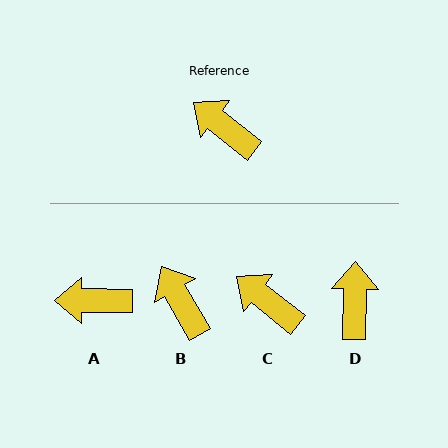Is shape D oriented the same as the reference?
No, it is off by about 52 degrees.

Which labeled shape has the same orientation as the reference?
C.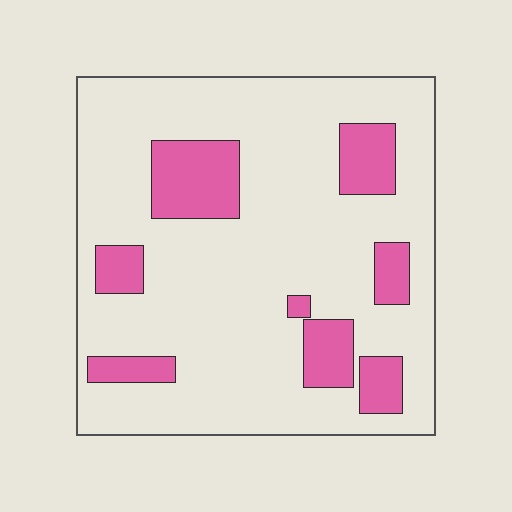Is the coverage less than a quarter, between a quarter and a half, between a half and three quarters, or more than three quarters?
Less than a quarter.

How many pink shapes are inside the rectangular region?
8.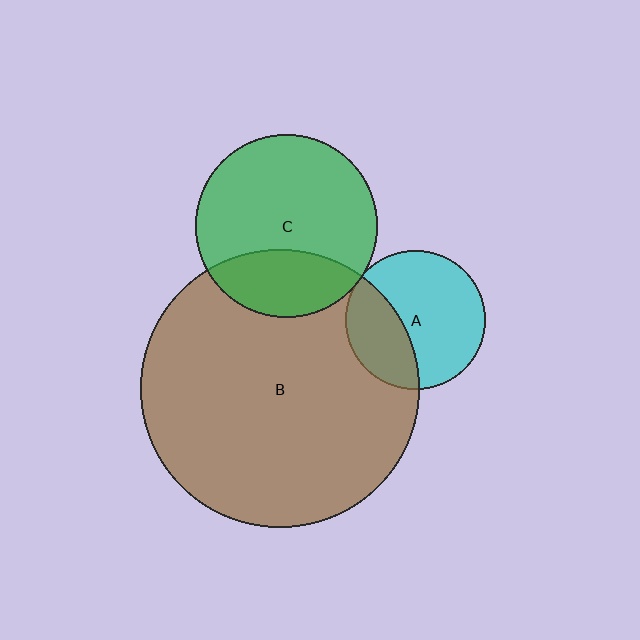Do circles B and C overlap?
Yes.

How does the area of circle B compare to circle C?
Approximately 2.3 times.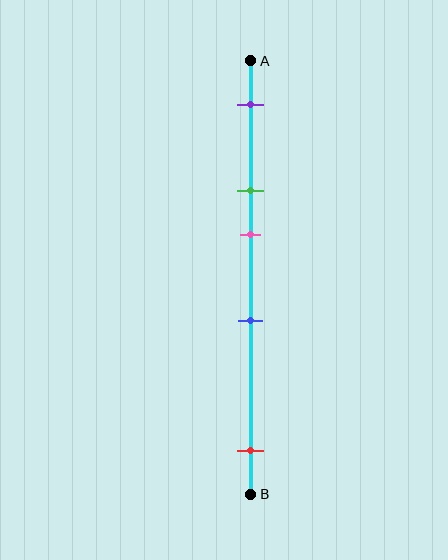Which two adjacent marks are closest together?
The green and pink marks are the closest adjacent pair.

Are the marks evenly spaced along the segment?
No, the marks are not evenly spaced.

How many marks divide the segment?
There are 5 marks dividing the segment.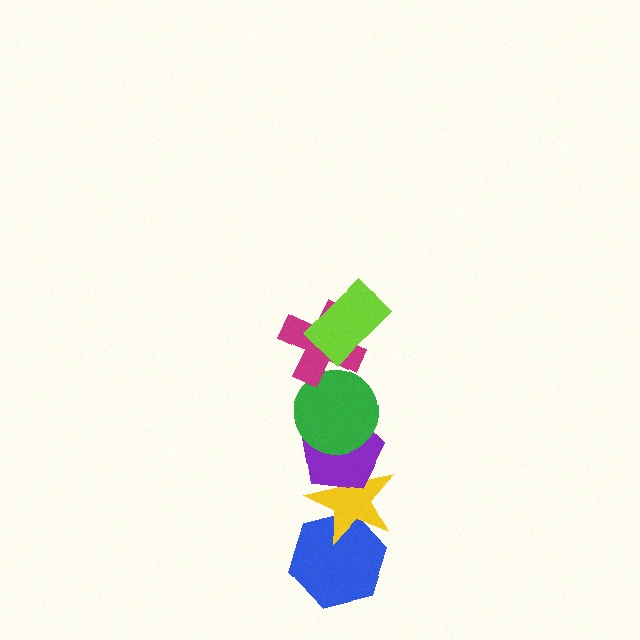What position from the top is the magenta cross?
The magenta cross is 2nd from the top.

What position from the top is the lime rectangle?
The lime rectangle is 1st from the top.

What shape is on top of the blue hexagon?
The yellow star is on top of the blue hexagon.